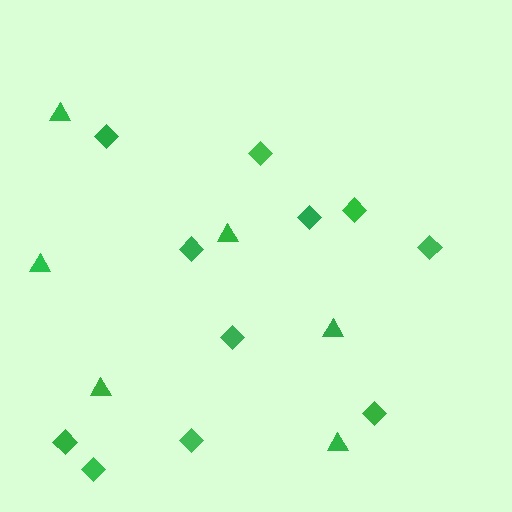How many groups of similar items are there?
There are 2 groups: one group of diamonds (11) and one group of triangles (6).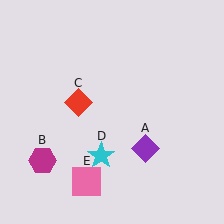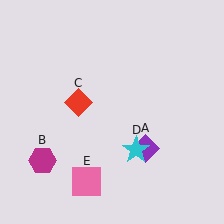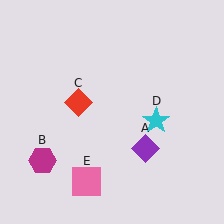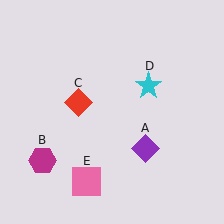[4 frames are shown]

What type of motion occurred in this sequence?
The cyan star (object D) rotated counterclockwise around the center of the scene.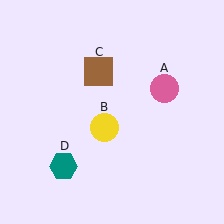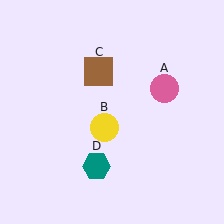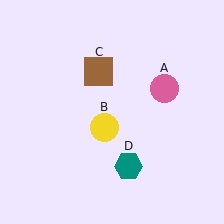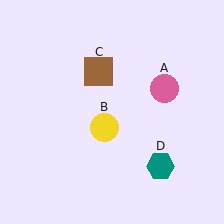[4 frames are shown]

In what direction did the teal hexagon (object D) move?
The teal hexagon (object D) moved right.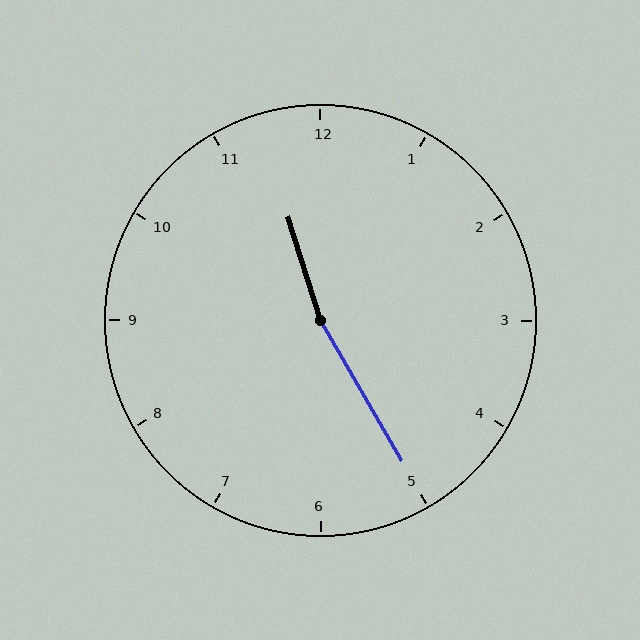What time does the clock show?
11:25.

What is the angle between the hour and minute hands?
Approximately 168 degrees.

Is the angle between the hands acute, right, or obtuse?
It is obtuse.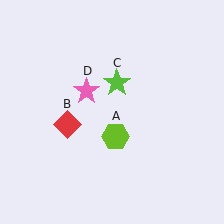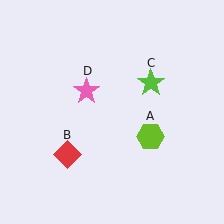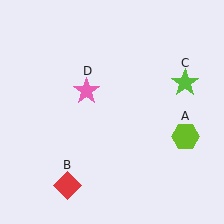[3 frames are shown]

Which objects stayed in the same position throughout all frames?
Pink star (object D) remained stationary.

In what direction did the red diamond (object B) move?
The red diamond (object B) moved down.